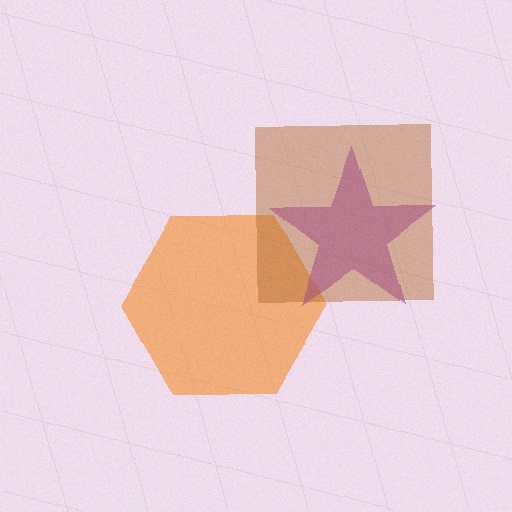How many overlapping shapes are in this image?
There are 3 overlapping shapes in the image.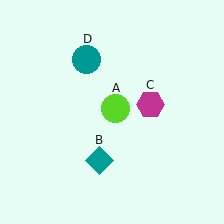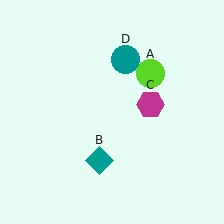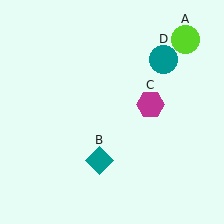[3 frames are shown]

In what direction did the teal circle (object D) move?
The teal circle (object D) moved right.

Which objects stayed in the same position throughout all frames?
Teal diamond (object B) and magenta hexagon (object C) remained stationary.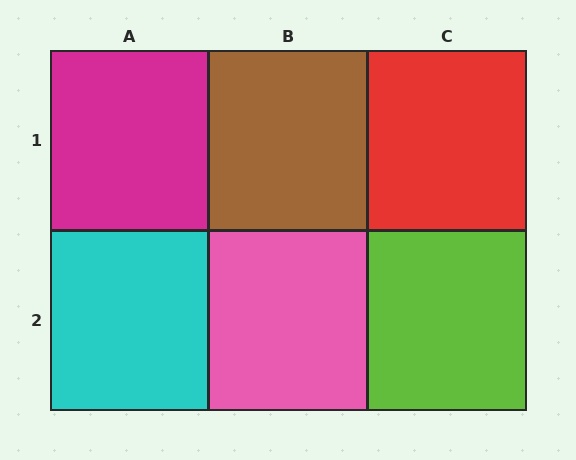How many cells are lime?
1 cell is lime.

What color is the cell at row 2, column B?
Pink.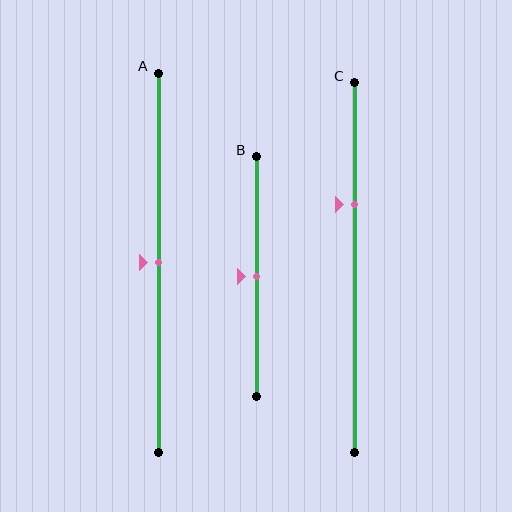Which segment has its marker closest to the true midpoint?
Segment A has its marker closest to the true midpoint.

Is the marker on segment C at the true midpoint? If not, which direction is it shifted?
No, the marker on segment C is shifted upward by about 17% of the segment length.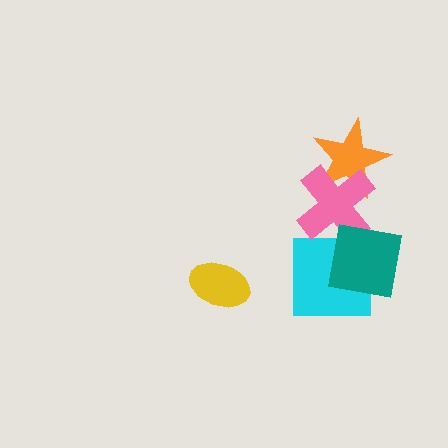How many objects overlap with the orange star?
1 object overlaps with the orange star.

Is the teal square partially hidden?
No, no other shape covers it.